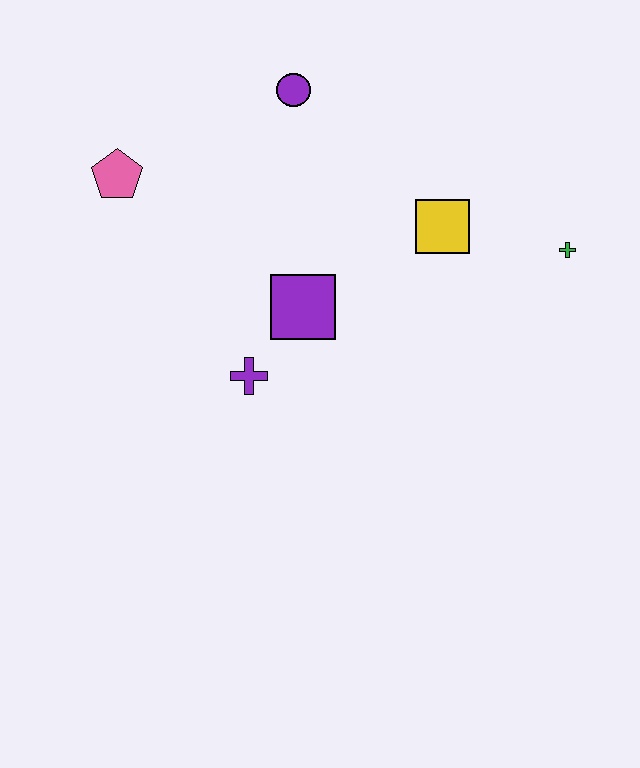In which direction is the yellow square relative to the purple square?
The yellow square is to the right of the purple square.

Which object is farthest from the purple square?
The green cross is farthest from the purple square.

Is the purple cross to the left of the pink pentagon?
No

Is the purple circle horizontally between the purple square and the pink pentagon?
Yes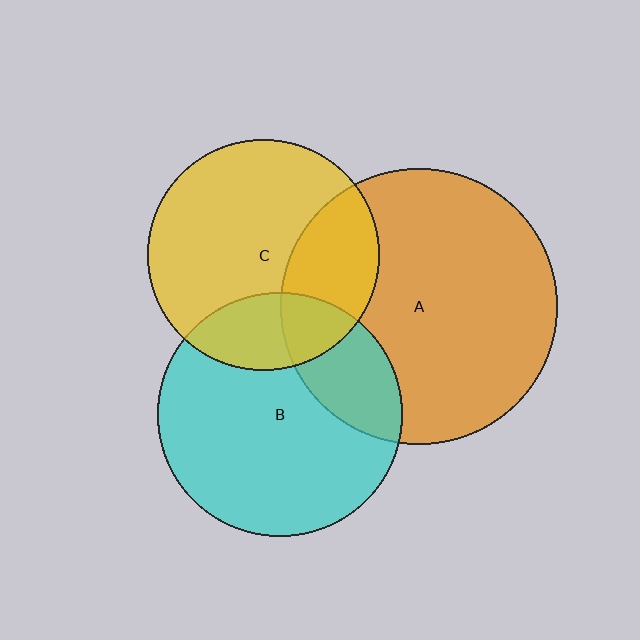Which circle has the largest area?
Circle A (orange).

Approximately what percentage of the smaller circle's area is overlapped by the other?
Approximately 20%.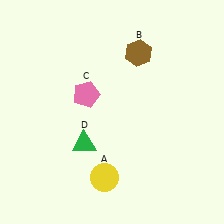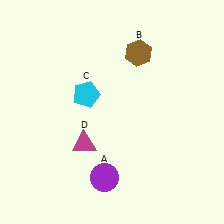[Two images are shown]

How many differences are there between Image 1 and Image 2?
There are 3 differences between the two images.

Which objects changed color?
A changed from yellow to purple. C changed from pink to cyan. D changed from green to magenta.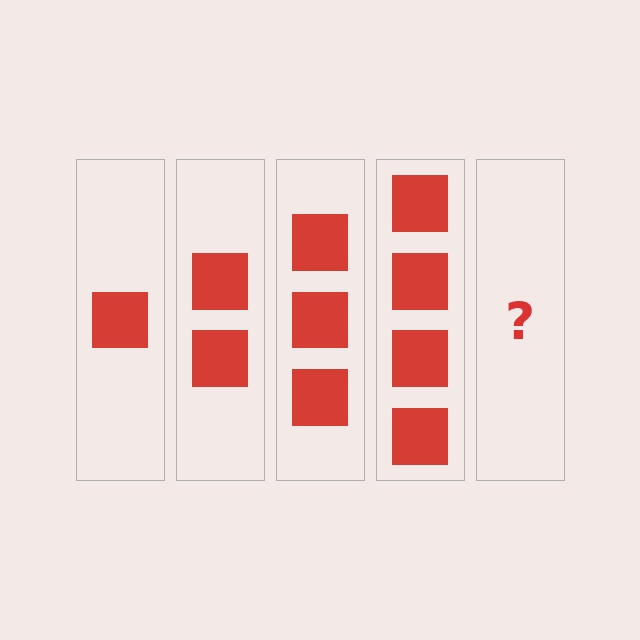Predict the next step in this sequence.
The next step is 5 squares.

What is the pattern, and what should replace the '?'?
The pattern is that each step adds one more square. The '?' should be 5 squares.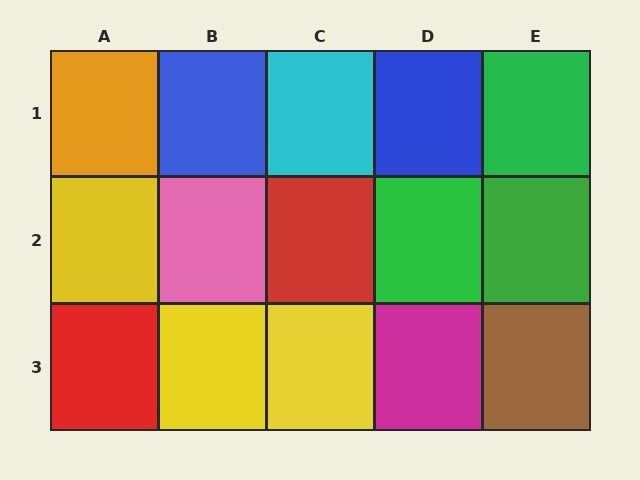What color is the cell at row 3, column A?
Red.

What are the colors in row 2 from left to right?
Yellow, pink, red, green, green.